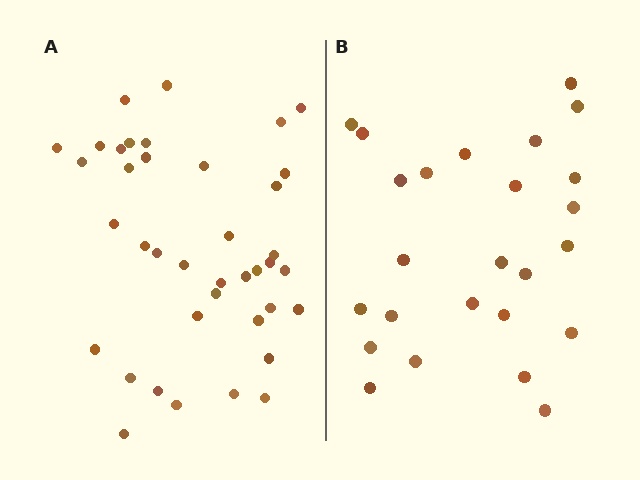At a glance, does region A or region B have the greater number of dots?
Region A (the left region) has more dots.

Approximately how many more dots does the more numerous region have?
Region A has approximately 15 more dots than region B.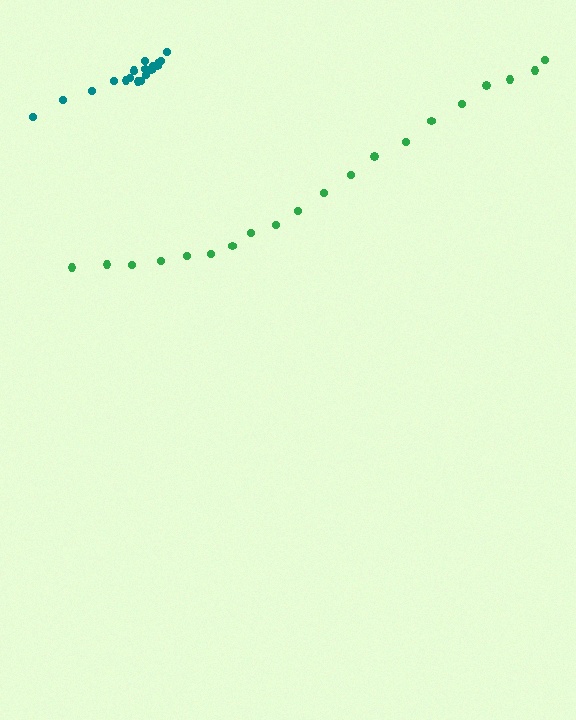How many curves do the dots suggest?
There are 2 distinct paths.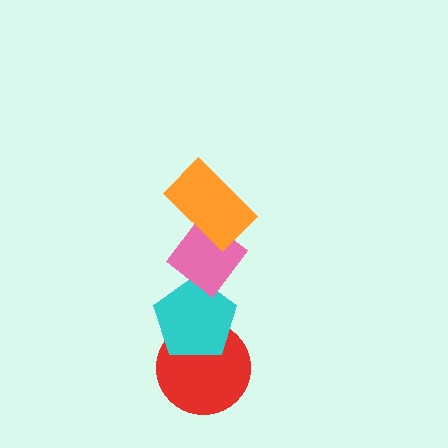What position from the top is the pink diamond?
The pink diamond is 2nd from the top.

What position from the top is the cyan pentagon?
The cyan pentagon is 3rd from the top.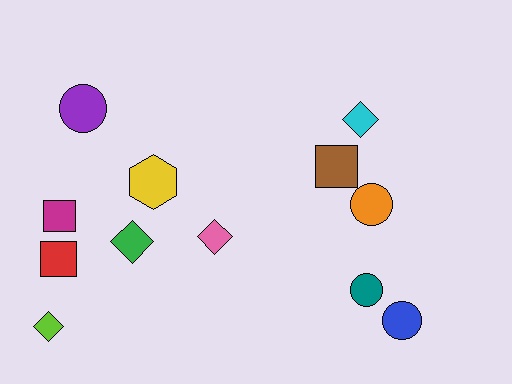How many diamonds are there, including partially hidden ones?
There are 4 diamonds.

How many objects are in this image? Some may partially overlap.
There are 12 objects.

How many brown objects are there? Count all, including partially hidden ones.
There is 1 brown object.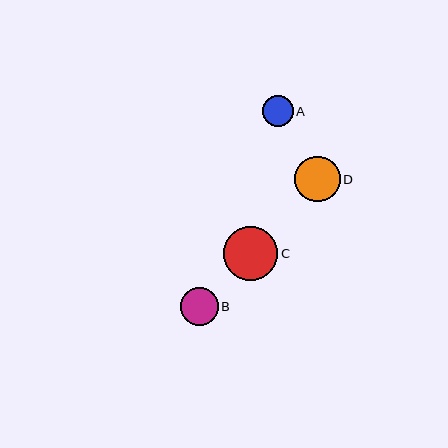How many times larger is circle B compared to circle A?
Circle B is approximately 1.2 times the size of circle A.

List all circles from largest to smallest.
From largest to smallest: C, D, B, A.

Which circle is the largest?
Circle C is the largest with a size of approximately 54 pixels.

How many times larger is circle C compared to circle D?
Circle C is approximately 1.2 times the size of circle D.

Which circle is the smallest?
Circle A is the smallest with a size of approximately 31 pixels.